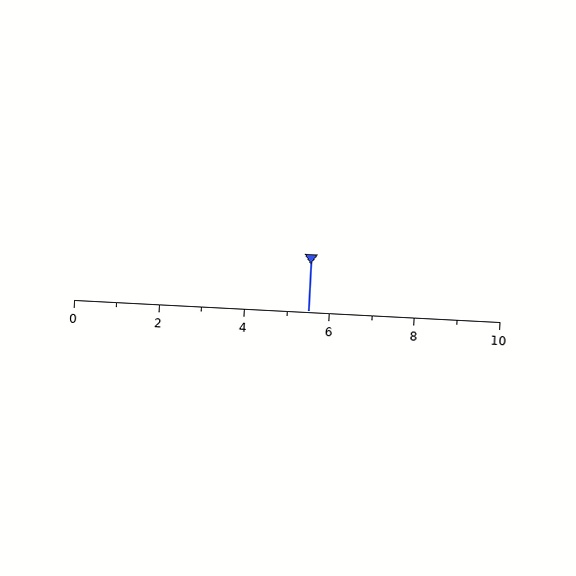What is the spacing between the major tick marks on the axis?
The major ticks are spaced 2 apart.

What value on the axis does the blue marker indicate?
The marker indicates approximately 5.5.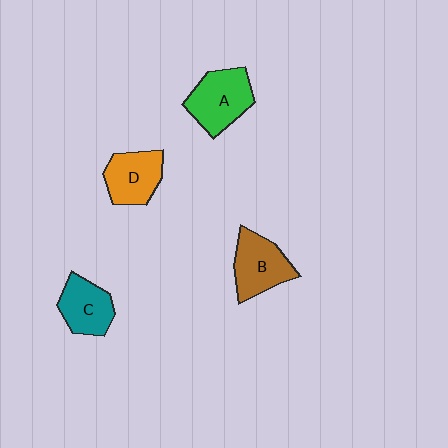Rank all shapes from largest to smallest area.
From largest to smallest: A (green), B (brown), D (orange), C (teal).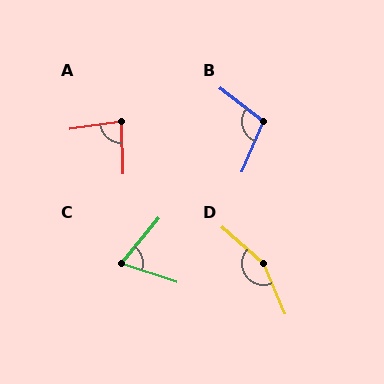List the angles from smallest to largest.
C (69°), A (83°), B (104°), D (154°).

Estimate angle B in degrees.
Approximately 104 degrees.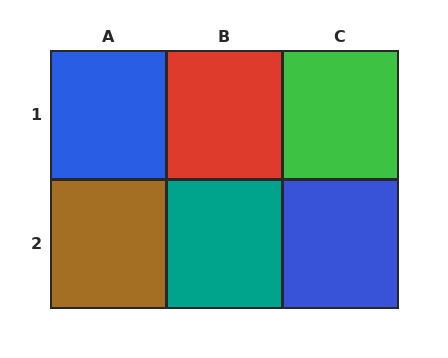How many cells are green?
1 cell is green.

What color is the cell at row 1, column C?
Green.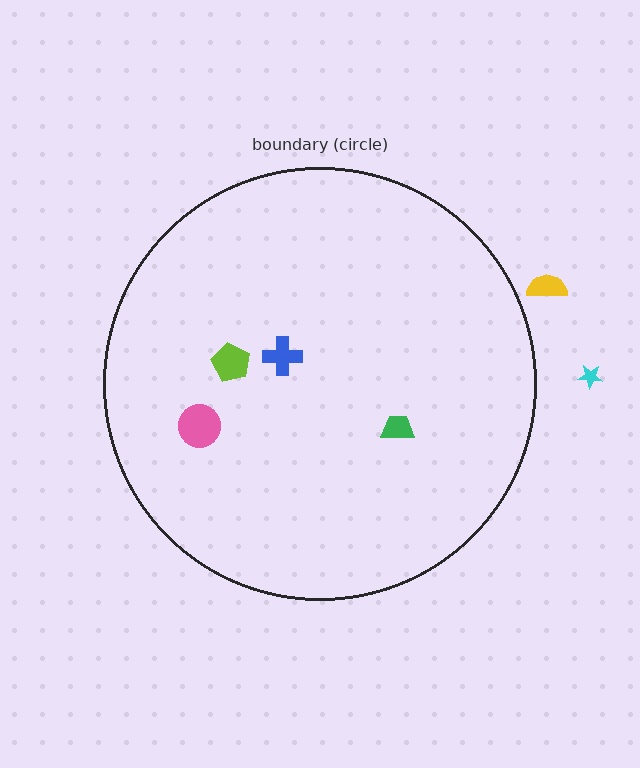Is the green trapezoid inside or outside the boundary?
Inside.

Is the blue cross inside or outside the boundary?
Inside.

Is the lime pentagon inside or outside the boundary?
Inside.